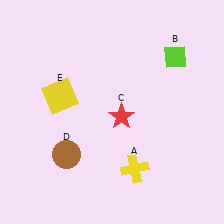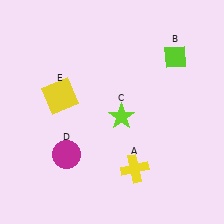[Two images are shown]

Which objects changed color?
C changed from red to lime. D changed from brown to magenta.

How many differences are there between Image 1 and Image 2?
There are 2 differences between the two images.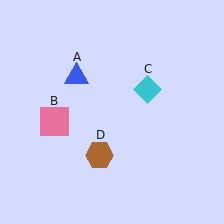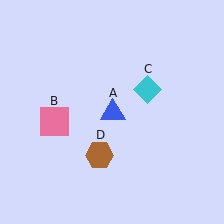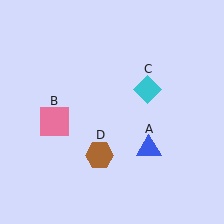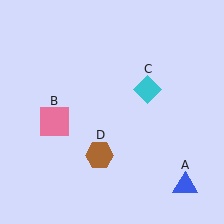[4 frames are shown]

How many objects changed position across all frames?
1 object changed position: blue triangle (object A).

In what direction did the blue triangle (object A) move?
The blue triangle (object A) moved down and to the right.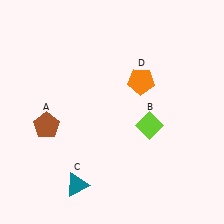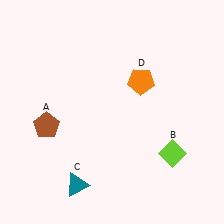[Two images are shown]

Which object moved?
The lime diamond (B) moved down.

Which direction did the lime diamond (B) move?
The lime diamond (B) moved down.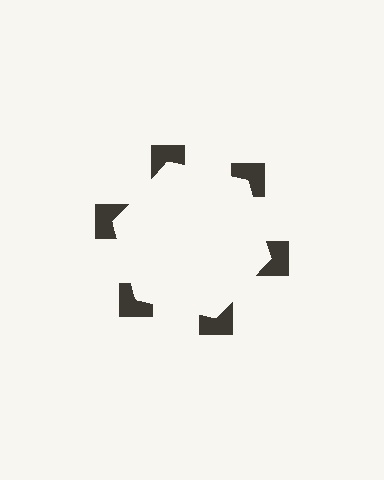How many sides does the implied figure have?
6 sides.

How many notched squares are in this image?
There are 6 — one at each vertex of the illusory hexagon.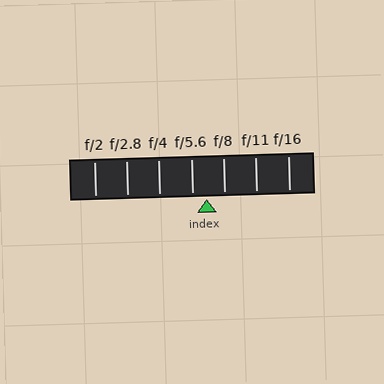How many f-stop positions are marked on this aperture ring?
There are 7 f-stop positions marked.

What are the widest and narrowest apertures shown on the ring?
The widest aperture shown is f/2 and the narrowest is f/16.